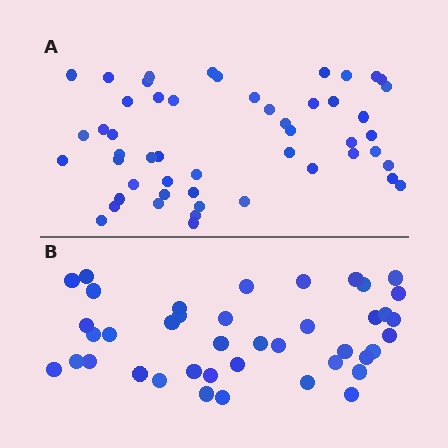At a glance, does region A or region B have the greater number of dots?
Region A (the top region) has more dots.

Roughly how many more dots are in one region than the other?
Region A has roughly 10 or so more dots than region B.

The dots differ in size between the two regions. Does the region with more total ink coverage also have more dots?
No. Region B has more total ink coverage because its dots are larger, but region A actually contains more individual dots. Total area can be misleading — the number of items is what matters here.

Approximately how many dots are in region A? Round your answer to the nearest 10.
About 50 dots. (The exact count is 51, which rounds to 50.)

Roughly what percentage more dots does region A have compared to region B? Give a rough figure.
About 25% more.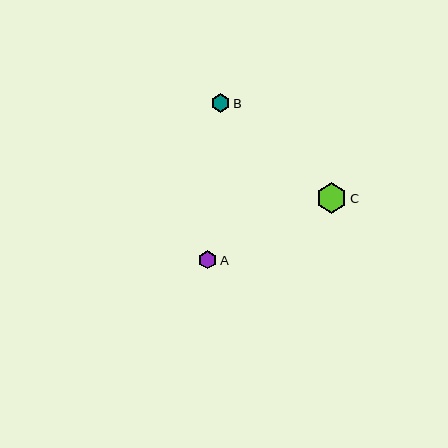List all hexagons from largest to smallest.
From largest to smallest: C, B, A.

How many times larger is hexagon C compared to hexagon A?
Hexagon C is approximately 1.7 times the size of hexagon A.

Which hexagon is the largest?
Hexagon C is the largest with a size of approximately 30 pixels.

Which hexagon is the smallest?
Hexagon A is the smallest with a size of approximately 18 pixels.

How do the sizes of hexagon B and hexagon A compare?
Hexagon B and hexagon A are approximately the same size.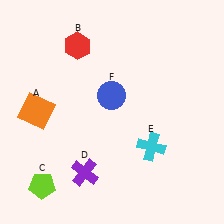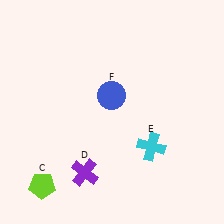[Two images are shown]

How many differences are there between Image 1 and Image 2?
There are 2 differences between the two images.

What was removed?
The red hexagon (B), the orange square (A) were removed in Image 2.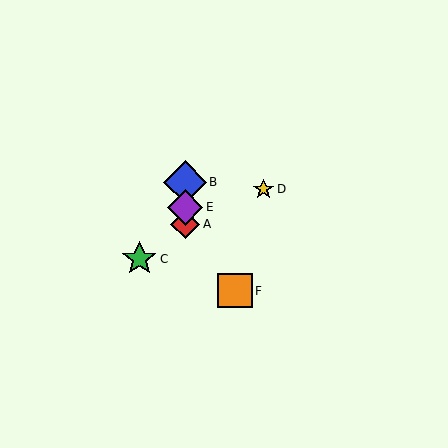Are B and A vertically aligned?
Yes, both are at x≈185.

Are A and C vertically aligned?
No, A is at x≈185 and C is at x≈139.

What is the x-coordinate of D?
Object D is at x≈263.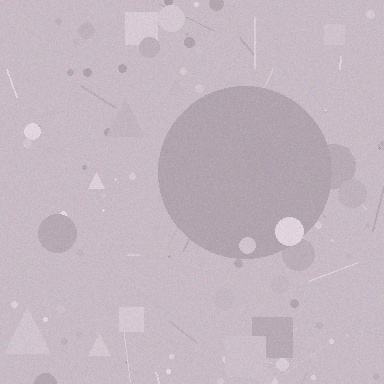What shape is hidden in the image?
A circle is hidden in the image.